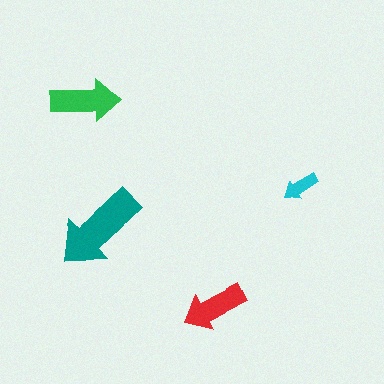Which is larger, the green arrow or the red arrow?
The green one.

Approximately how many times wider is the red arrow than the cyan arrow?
About 2 times wider.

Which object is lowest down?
The red arrow is bottommost.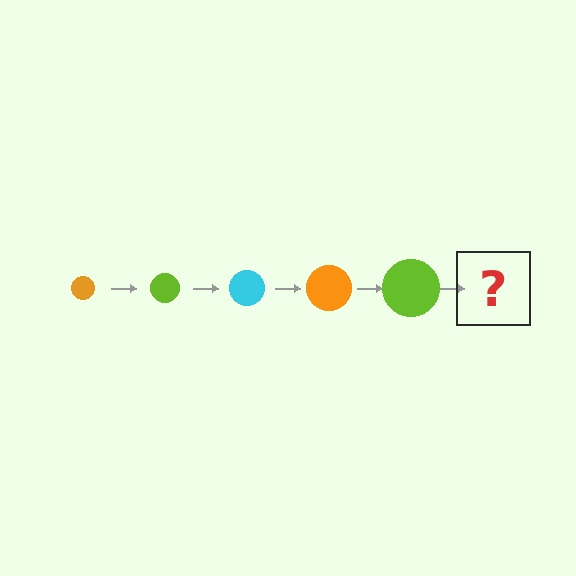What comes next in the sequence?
The next element should be a cyan circle, larger than the previous one.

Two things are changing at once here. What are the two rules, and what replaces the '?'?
The two rules are that the circle grows larger each step and the color cycles through orange, lime, and cyan. The '?' should be a cyan circle, larger than the previous one.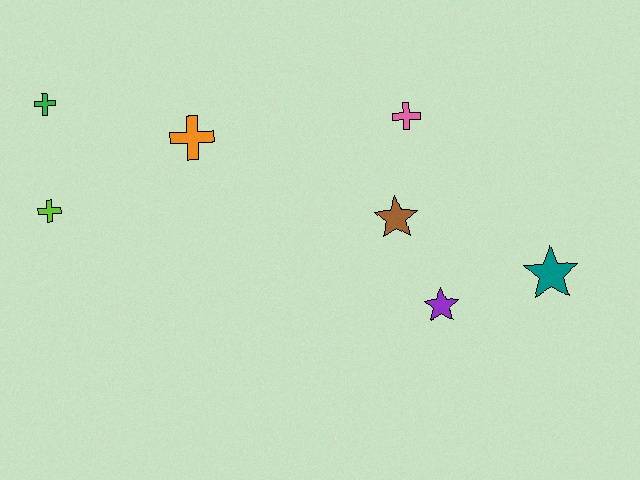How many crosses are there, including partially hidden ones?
There are 4 crosses.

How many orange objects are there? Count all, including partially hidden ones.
There is 1 orange object.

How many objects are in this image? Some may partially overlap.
There are 7 objects.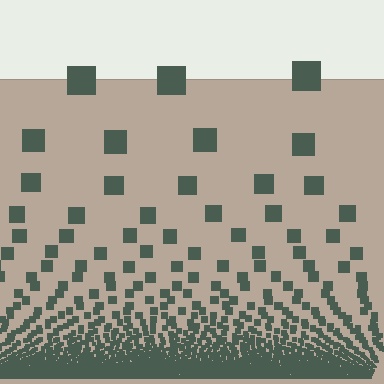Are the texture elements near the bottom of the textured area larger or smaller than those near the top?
Smaller. The gradient is inverted — elements near the bottom are smaller and denser.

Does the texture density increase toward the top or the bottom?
Density increases toward the bottom.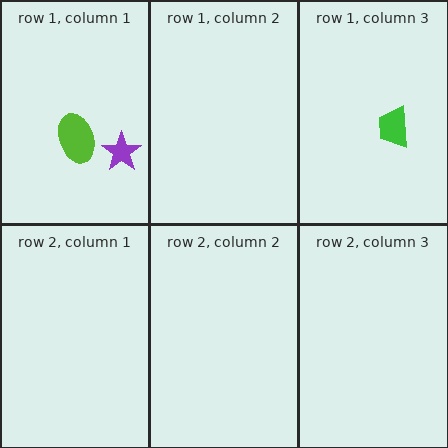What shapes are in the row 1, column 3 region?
The green trapezoid.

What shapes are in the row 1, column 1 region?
The purple star, the lime ellipse.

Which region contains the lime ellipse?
The row 1, column 1 region.